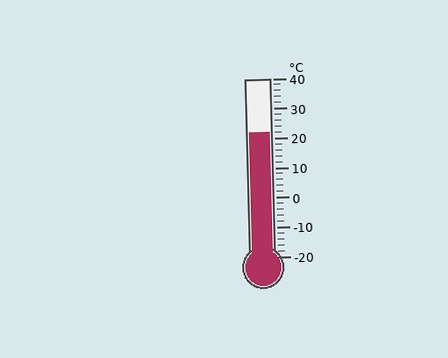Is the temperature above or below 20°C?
The temperature is above 20°C.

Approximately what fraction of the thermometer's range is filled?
The thermometer is filled to approximately 70% of its range.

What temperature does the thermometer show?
The thermometer shows approximately 22°C.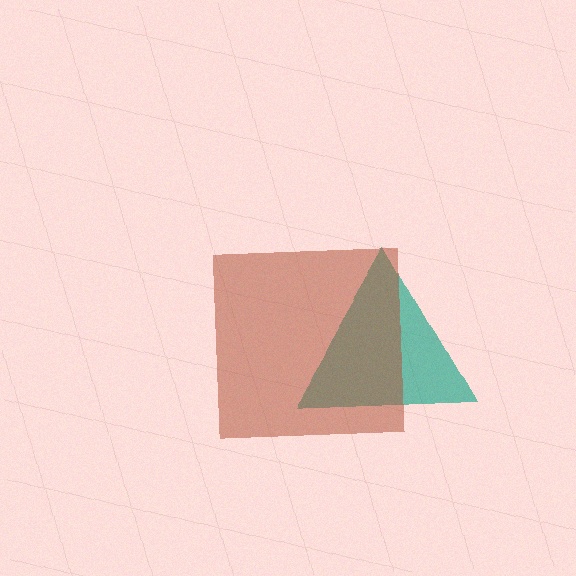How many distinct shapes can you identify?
There are 2 distinct shapes: a teal triangle, a brown square.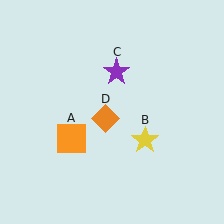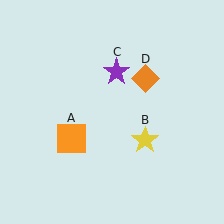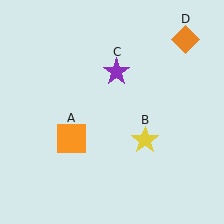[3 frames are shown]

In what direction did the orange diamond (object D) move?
The orange diamond (object D) moved up and to the right.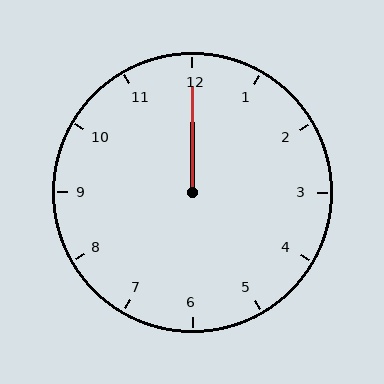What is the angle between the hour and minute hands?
Approximately 0 degrees.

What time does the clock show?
12:00.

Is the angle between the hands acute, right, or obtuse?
It is acute.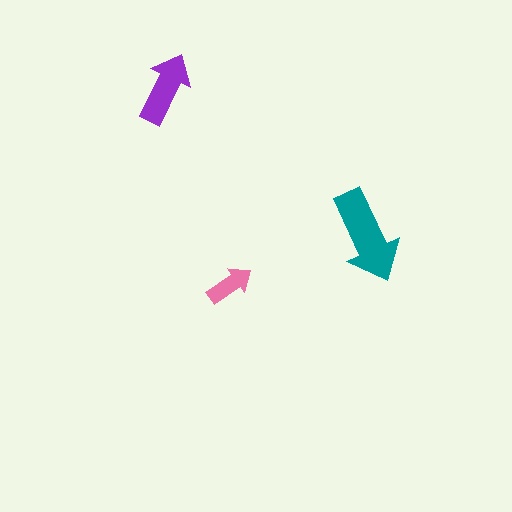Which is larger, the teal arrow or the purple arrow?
The teal one.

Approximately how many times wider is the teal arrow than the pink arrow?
About 2 times wider.